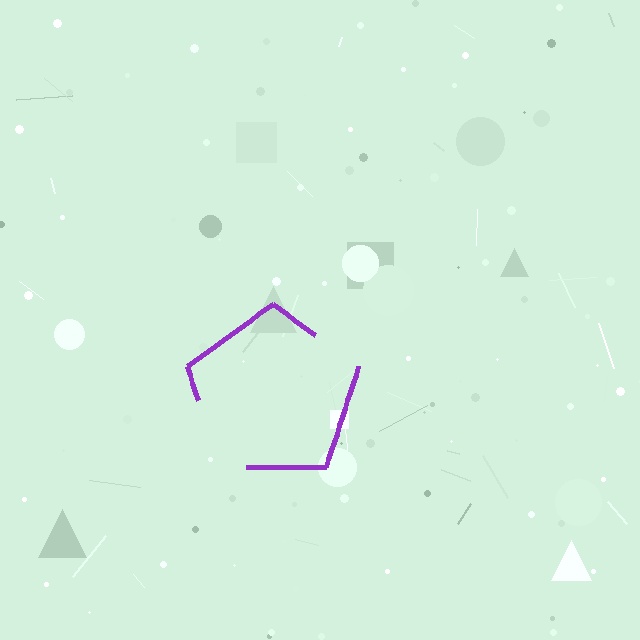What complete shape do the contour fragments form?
The contour fragments form a pentagon.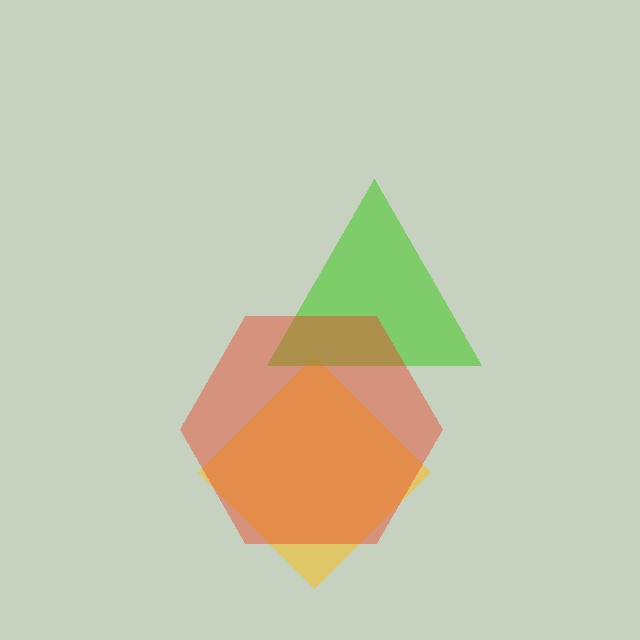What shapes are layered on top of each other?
The layered shapes are: a yellow diamond, a lime triangle, a red hexagon.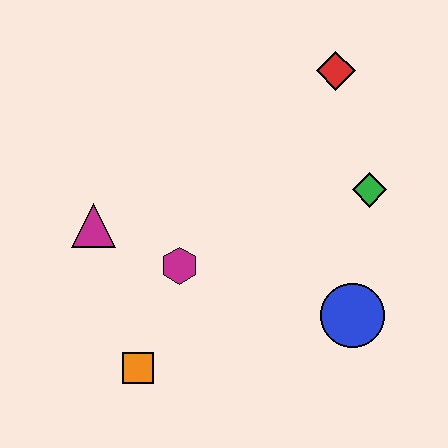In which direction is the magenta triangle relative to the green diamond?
The magenta triangle is to the left of the green diamond.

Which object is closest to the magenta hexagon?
The magenta triangle is closest to the magenta hexagon.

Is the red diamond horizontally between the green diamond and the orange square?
Yes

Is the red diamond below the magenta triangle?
No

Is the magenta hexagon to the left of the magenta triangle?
No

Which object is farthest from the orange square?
The red diamond is farthest from the orange square.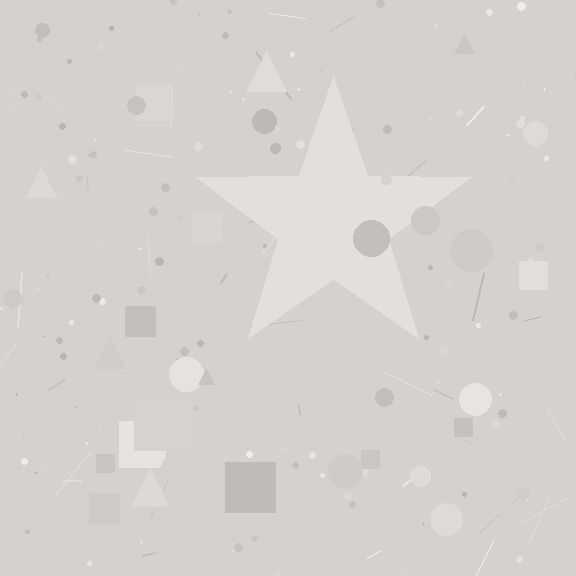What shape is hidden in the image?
A star is hidden in the image.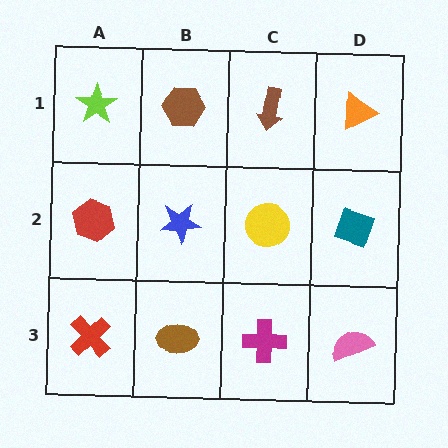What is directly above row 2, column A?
A lime star.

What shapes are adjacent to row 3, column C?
A yellow circle (row 2, column C), a brown ellipse (row 3, column B), a pink semicircle (row 3, column D).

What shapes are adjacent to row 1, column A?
A red hexagon (row 2, column A), a brown hexagon (row 1, column B).